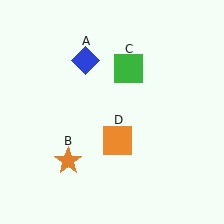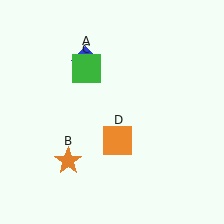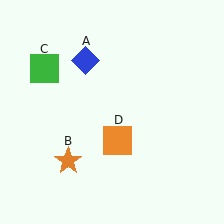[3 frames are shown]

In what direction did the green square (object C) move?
The green square (object C) moved left.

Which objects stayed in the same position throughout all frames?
Blue diamond (object A) and orange star (object B) and orange square (object D) remained stationary.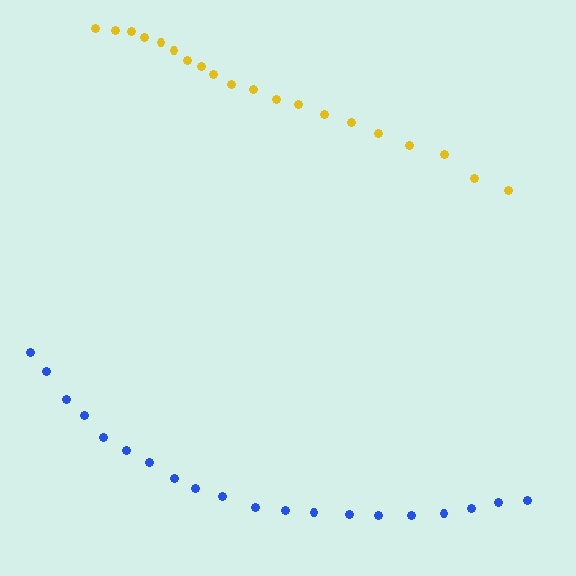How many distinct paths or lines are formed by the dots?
There are 2 distinct paths.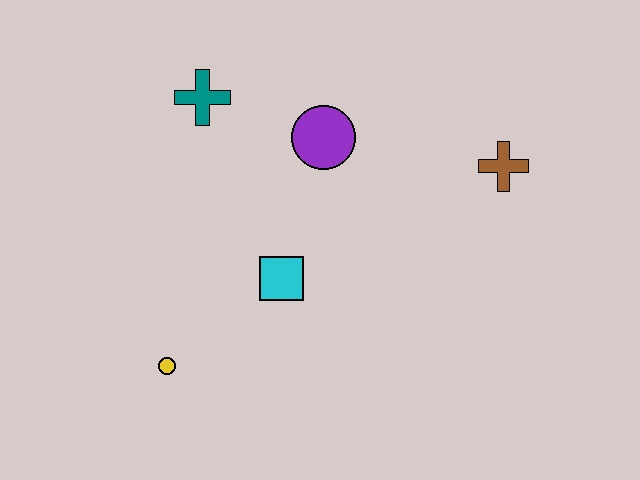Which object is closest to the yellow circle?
The cyan square is closest to the yellow circle.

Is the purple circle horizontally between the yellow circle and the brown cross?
Yes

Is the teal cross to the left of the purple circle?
Yes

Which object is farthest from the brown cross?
The yellow circle is farthest from the brown cross.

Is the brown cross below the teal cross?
Yes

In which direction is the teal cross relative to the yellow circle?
The teal cross is above the yellow circle.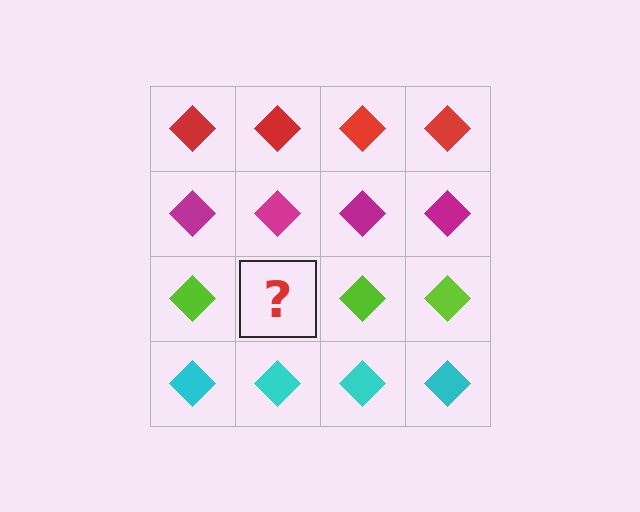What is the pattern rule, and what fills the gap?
The rule is that each row has a consistent color. The gap should be filled with a lime diamond.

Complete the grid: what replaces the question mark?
The question mark should be replaced with a lime diamond.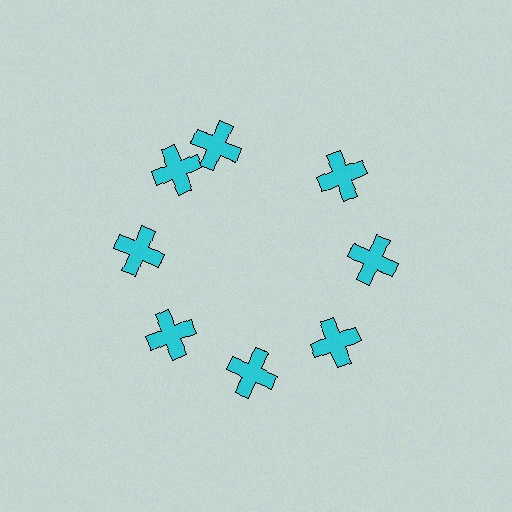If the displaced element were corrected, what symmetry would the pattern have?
It would have 8-fold rotational symmetry — the pattern would map onto itself every 45 degrees.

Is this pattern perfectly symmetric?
No. The 8 cyan crosses are arranged in a ring, but one element near the 12 o'clock position is rotated out of alignment along the ring, breaking the 8-fold rotational symmetry.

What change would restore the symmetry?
The symmetry would be restored by rotating it back into even spacing with its neighbors so that all 8 crosses sit at equal angles and equal distance from the center.